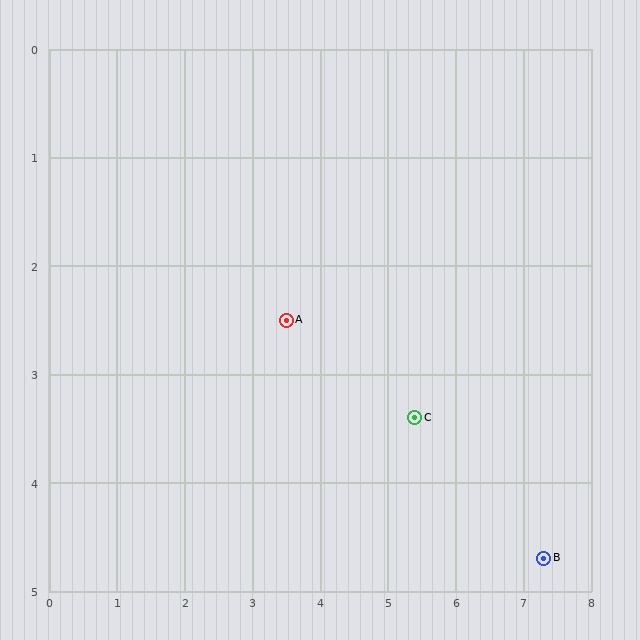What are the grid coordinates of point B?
Point B is at approximately (7.3, 4.7).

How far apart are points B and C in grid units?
Points B and C are about 2.3 grid units apart.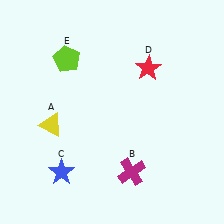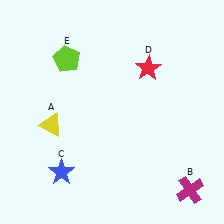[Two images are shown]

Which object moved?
The magenta cross (B) moved right.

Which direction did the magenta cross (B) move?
The magenta cross (B) moved right.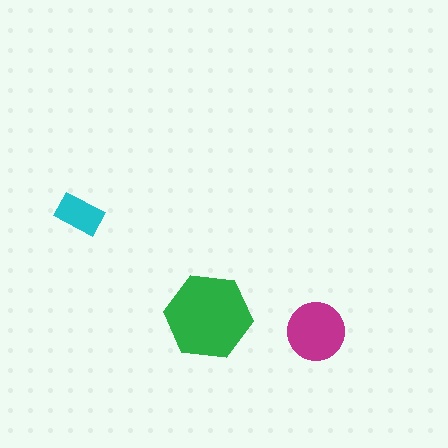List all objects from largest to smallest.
The green hexagon, the magenta circle, the cyan rectangle.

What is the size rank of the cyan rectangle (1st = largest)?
3rd.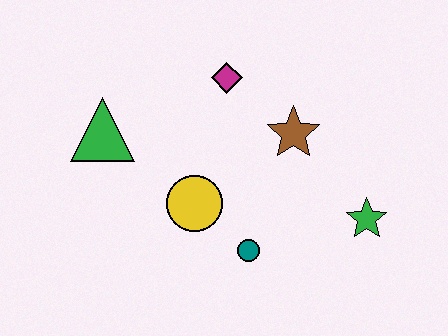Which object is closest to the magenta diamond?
The brown star is closest to the magenta diamond.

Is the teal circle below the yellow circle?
Yes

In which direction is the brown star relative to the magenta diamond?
The brown star is to the right of the magenta diamond.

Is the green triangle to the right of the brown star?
No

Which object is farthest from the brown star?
The green triangle is farthest from the brown star.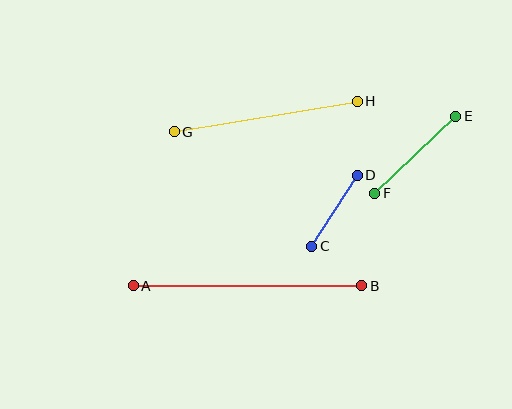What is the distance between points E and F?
The distance is approximately 112 pixels.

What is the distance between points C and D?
The distance is approximately 85 pixels.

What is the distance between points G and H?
The distance is approximately 186 pixels.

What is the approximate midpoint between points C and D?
The midpoint is at approximately (335, 211) pixels.